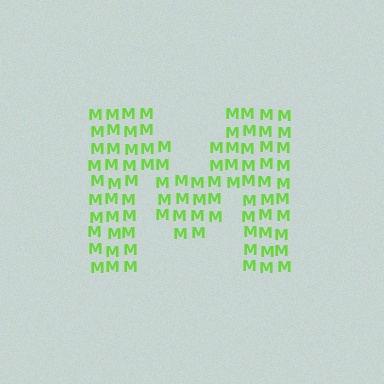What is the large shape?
The large shape is the letter M.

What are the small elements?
The small elements are letter M's.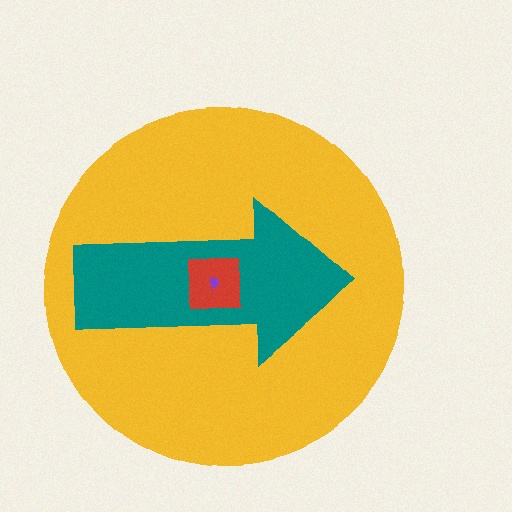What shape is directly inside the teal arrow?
The red square.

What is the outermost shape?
The yellow circle.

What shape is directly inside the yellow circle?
The teal arrow.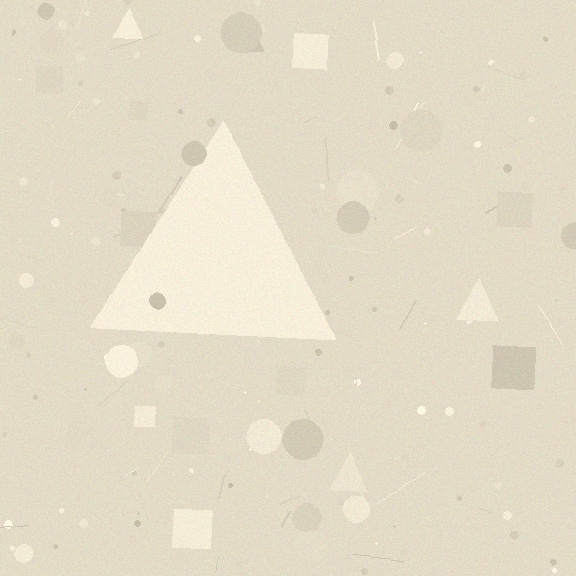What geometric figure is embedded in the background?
A triangle is embedded in the background.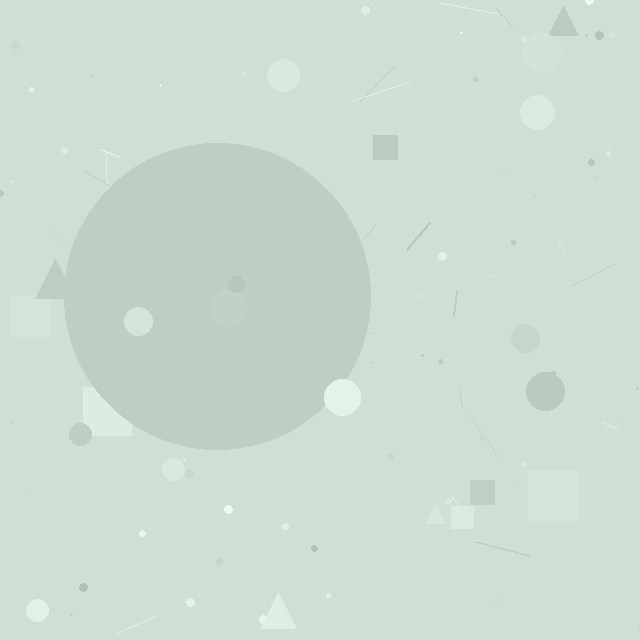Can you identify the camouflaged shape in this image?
The camouflaged shape is a circle.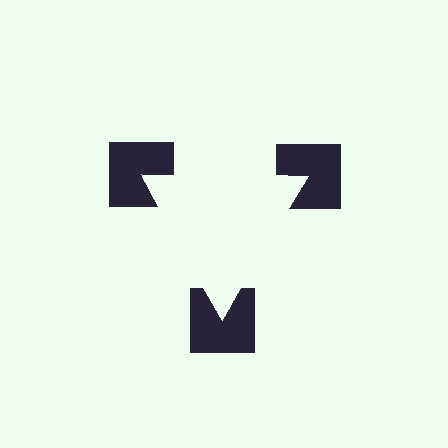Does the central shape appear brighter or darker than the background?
It typically appears slightly brighter than the background, even though no actual brightness change is drawn.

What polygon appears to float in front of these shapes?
An illusory triangle — its edges are inferred from the aligned wedge cuts in the notched squares, not physically drawn.